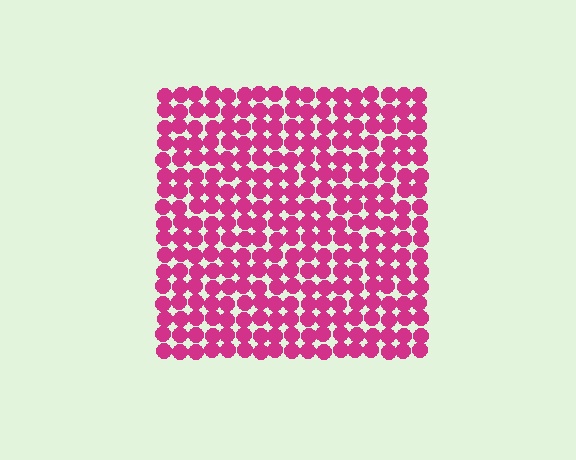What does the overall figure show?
The overall figure shows a square.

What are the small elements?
The small elements are circles.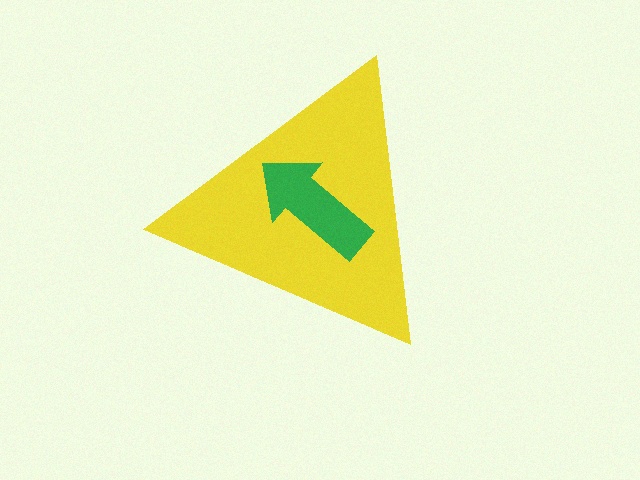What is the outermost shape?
The yellow triangle.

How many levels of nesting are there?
2.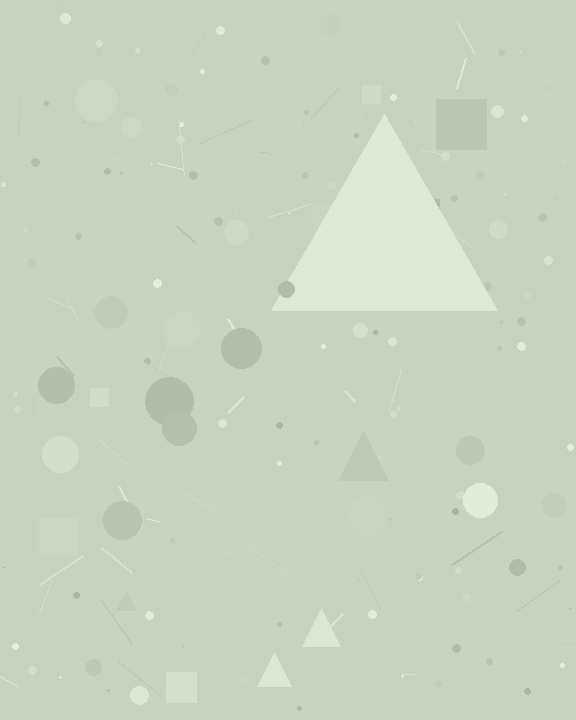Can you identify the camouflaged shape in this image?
The camouflaged shape is a triangle.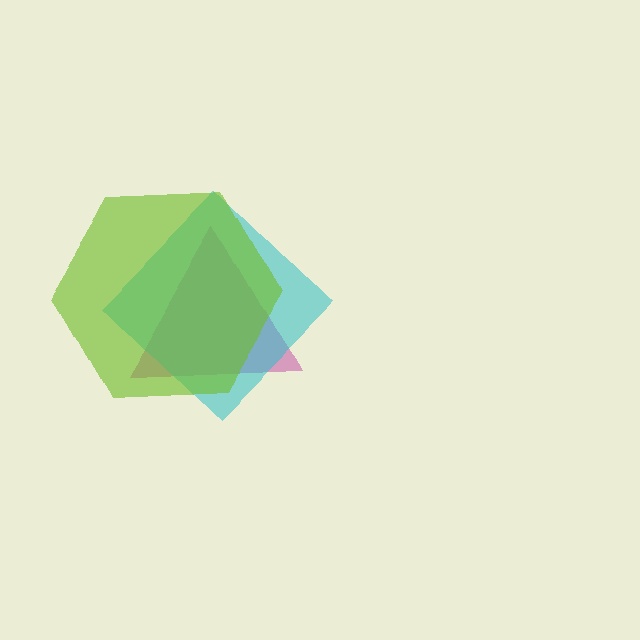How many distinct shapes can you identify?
There are 3 distinct shapes: a magenta triangle, a cyan diamond, a lime hexagon.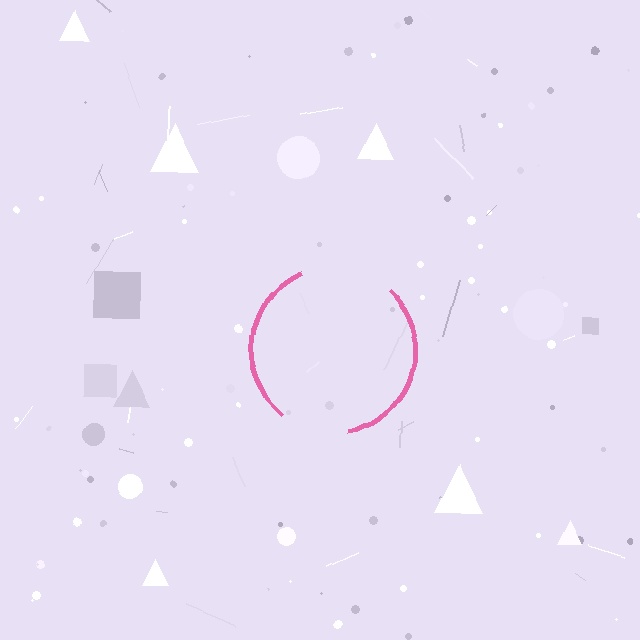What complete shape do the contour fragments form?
The contour fragments form a circle.